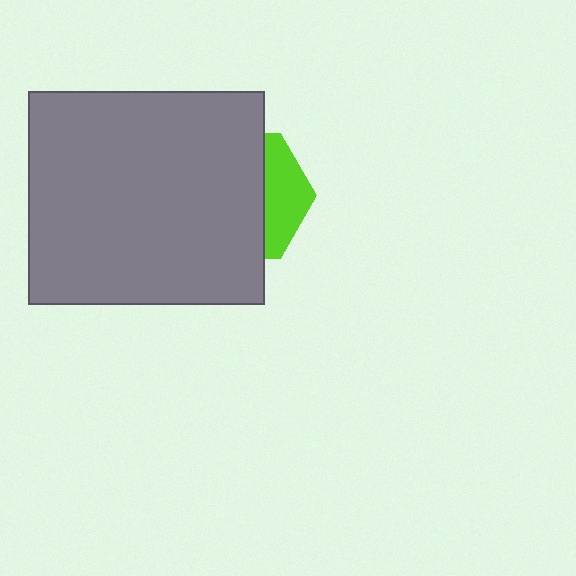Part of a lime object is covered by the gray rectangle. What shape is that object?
It is a hexagon.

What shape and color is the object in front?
The object in front is a gray rectangle.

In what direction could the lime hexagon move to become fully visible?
The lime hexagon could move right. That would shift it out from behind the gray rectangle entirely.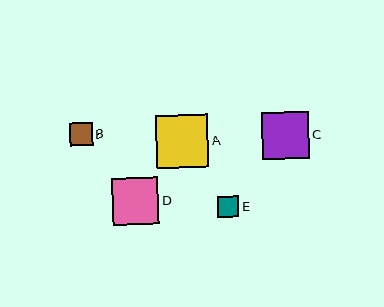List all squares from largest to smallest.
From largest to smallest: A, C, D, B, E.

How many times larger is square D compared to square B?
Square D is approximately 2.0 times the size of square B.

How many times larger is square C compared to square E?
Square C is approximately 2.2 times the size of square E.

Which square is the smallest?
Square E is the smallest with a size of approximately 21 pixels.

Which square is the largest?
Square A is the largest with a size of approximately 52 pixels.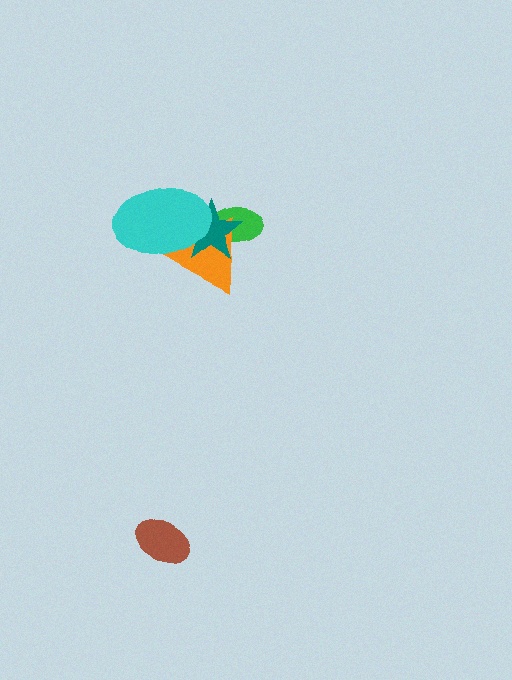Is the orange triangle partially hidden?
Yes, it is partially covered by another shape.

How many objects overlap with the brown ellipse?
0 objects overlap with the brown ellipse.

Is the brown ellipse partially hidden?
No, no other shape covers it.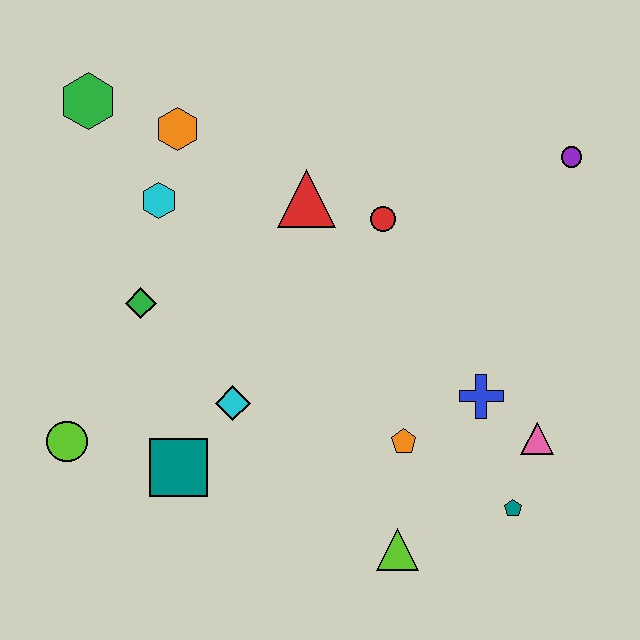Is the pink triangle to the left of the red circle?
No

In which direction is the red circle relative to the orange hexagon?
The red circle is to the right of the orange hexagon.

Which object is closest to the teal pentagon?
The pink triangle is closest to the teal pentagon.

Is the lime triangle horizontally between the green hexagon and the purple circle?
Yes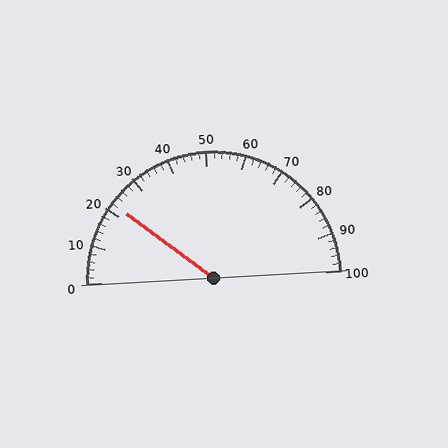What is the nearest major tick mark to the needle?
The nearest major tick mark is 20.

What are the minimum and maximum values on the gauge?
The gauge ranges from 0 to 100.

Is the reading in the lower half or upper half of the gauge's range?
The reading is in the lower half of the range (0 to 100).